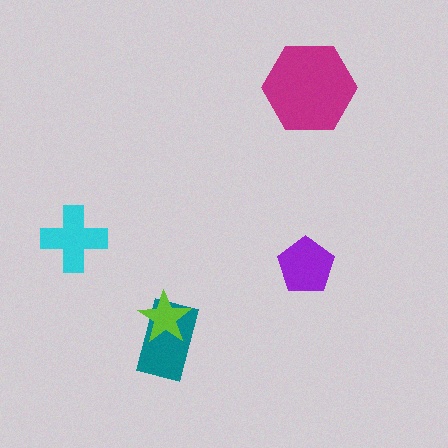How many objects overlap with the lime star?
1 object overlaps with the lime star.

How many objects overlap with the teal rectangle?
1 object overlaps with the teal rectangle.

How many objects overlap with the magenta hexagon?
0 objects overlap with the magenta hexagon.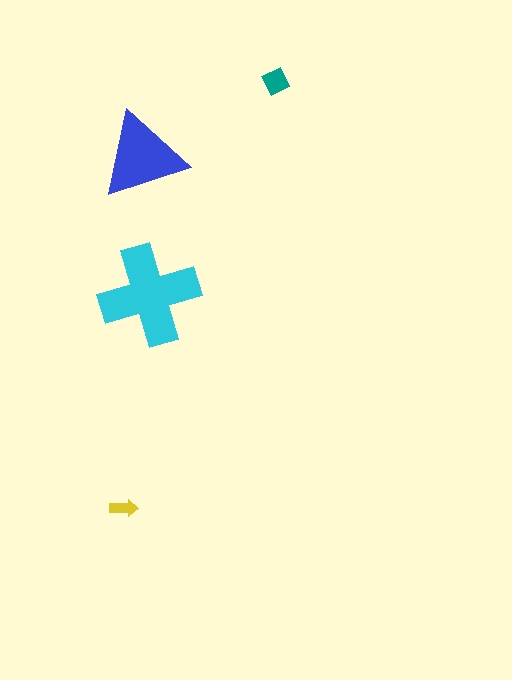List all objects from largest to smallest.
The cyan cross, the blue triangle, the teal diamond, the yellow arrow.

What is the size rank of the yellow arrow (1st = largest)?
4th.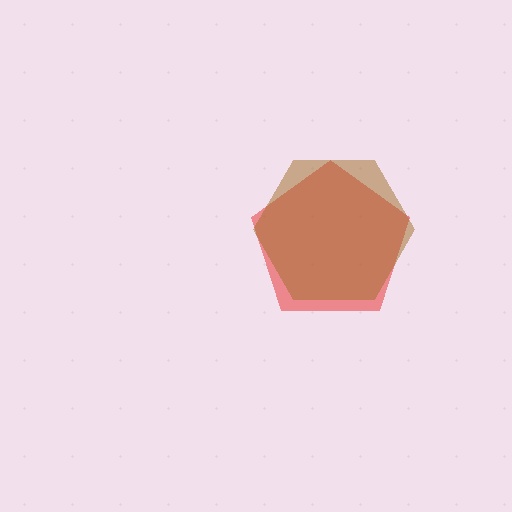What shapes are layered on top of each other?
The layered shapes are: a red pentagon, a brown hexagon.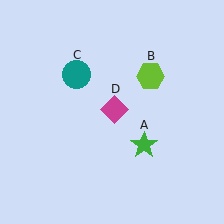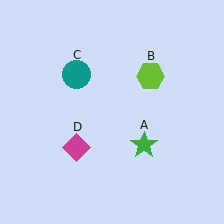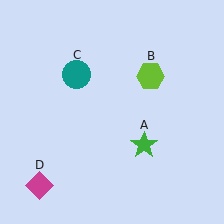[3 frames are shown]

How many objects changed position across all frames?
1 object changed position: magenta diamond (object D).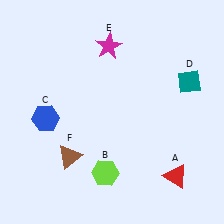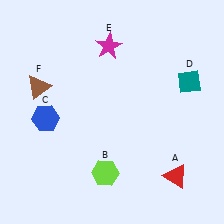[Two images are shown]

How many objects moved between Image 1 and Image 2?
1 object moved between the two images.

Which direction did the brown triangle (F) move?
The brown triangle (F) moved up.